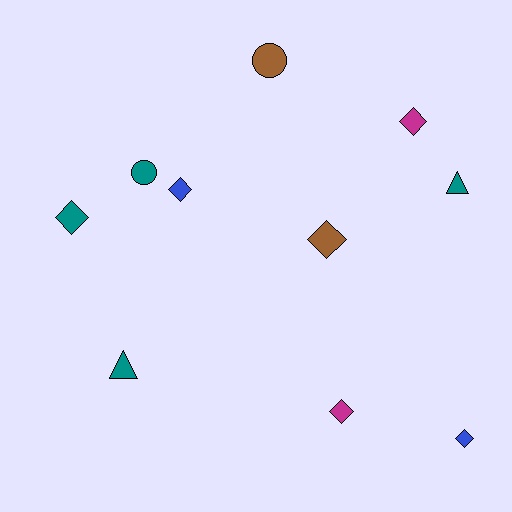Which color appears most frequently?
Teal, with 4 objects.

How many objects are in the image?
There are 10 objects.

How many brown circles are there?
There is 1 brown circle.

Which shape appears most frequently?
Diamond, with 6 objects.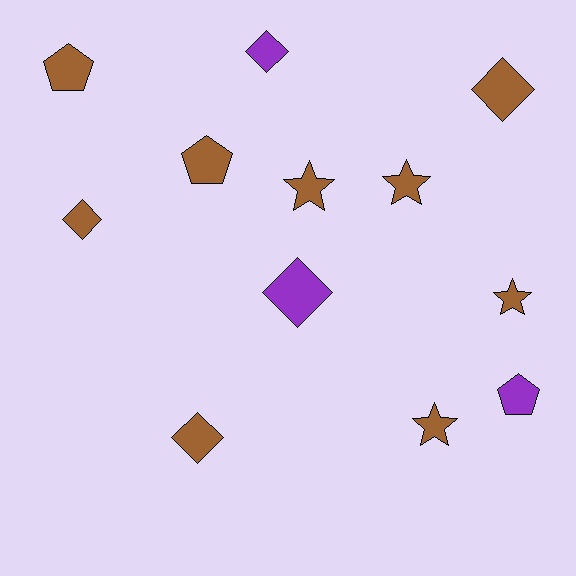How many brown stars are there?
There are 4 brown stars.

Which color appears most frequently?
Brown, with 9 objects.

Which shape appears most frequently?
Diamond, with 5 objects.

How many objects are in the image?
There are 12 objects.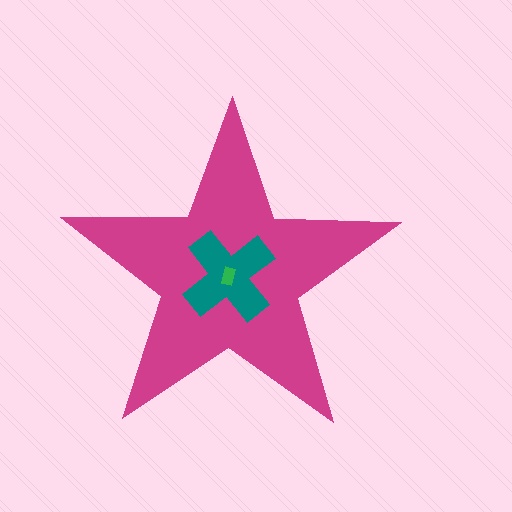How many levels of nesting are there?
3.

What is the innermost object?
The green rectangle.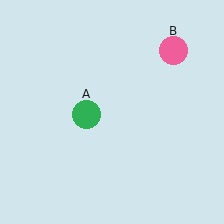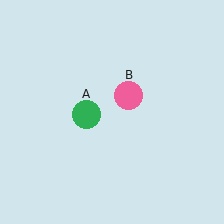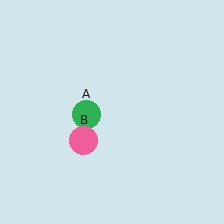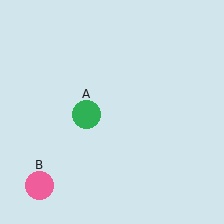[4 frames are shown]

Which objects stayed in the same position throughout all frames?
Green circle (object A) remained stationary.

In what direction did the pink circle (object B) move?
The pink circle (object B) moved down and to the left.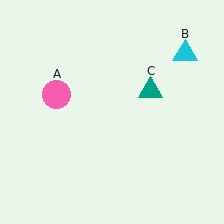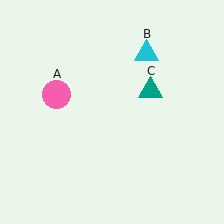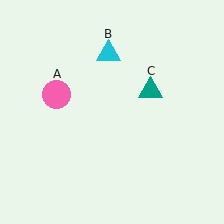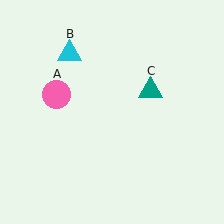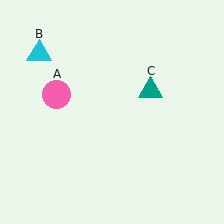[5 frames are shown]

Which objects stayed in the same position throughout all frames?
Pink circle (object A) and teal triangle (object C) remained stationary.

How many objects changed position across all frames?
1 object changed position: cyan triangle (object B).